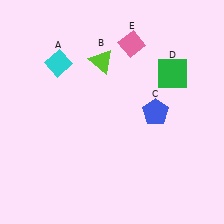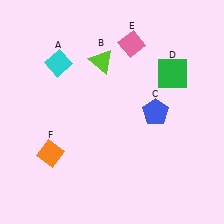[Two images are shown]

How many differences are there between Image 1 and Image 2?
There is 1 difference between the two images.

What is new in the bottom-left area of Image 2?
An orange diamond (F) was added in the bottom-left area of Image 2.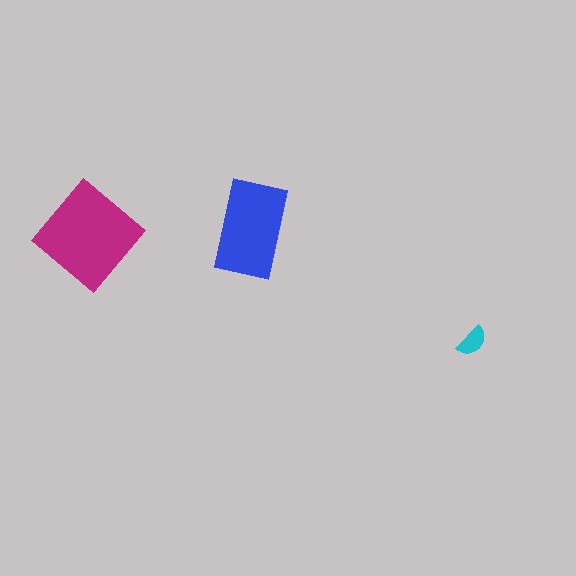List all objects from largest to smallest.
The magenta diamond, the blue rectangle, the cyan semicircle.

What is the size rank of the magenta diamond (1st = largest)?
1st.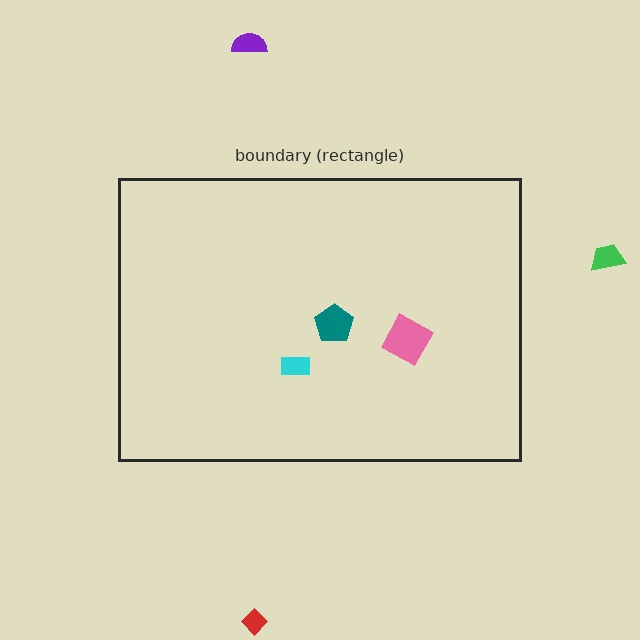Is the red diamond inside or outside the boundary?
Outside.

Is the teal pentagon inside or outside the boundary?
Inside.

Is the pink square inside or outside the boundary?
Inside.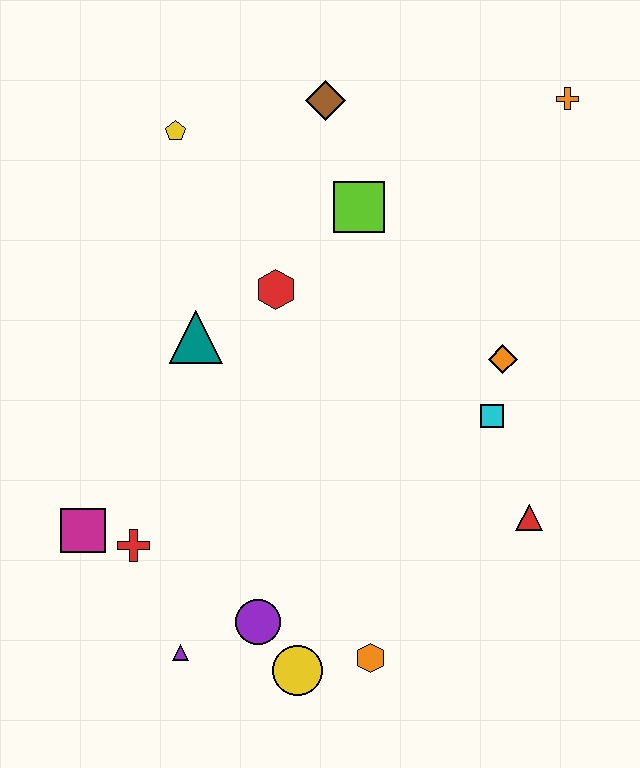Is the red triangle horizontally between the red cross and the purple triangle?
No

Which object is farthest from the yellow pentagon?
The orange hexagon is farthest from the yellow pentagon.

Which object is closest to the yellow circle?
The purple circle is closest to the yellow circle.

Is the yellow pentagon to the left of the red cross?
No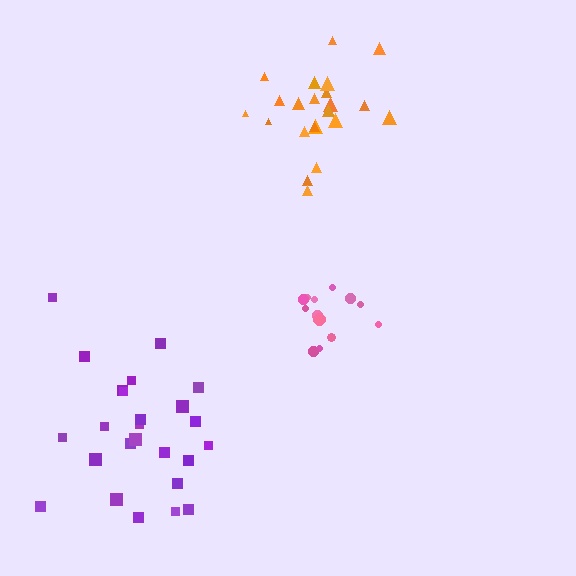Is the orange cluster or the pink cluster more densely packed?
Pink.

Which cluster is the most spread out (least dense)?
Purple.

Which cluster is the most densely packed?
Pink.